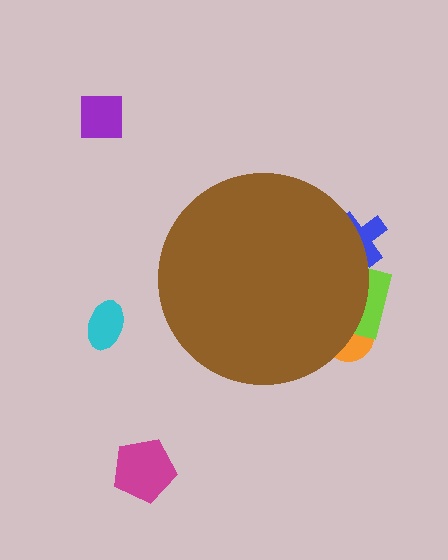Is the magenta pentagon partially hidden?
No, the magenta pentagon is fully visible.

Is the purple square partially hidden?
No, the purple square is fully visible.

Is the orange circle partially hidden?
Yes, the orange circle is partially hidden behind the brown circle.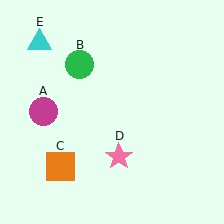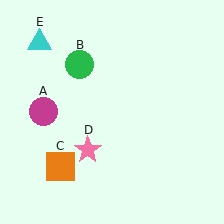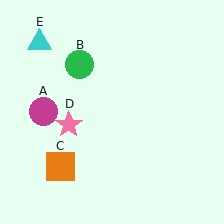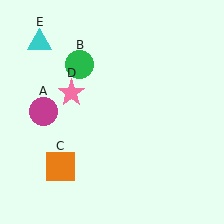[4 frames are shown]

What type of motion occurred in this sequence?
The pink star (object D) rotated clockwise around the center of the scene.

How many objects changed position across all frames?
1 object changed position: pink star (object D).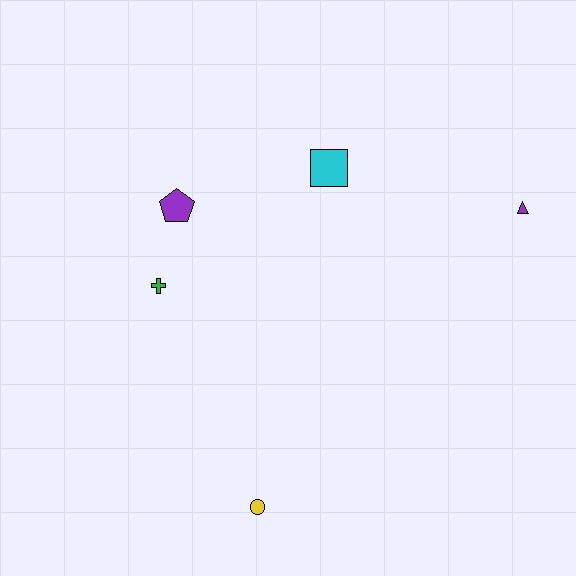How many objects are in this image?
There are 5 objects.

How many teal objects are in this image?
There are no teal objects.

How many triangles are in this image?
There is 1 triangle.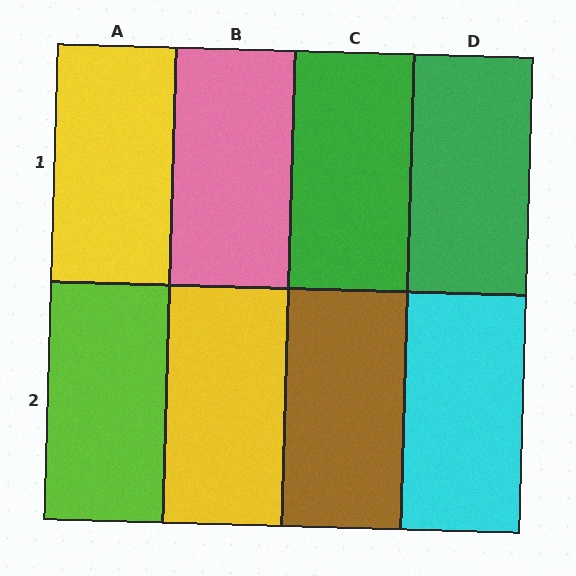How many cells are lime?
1 cell is lime.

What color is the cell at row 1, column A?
Yellow.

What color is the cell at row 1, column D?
Green.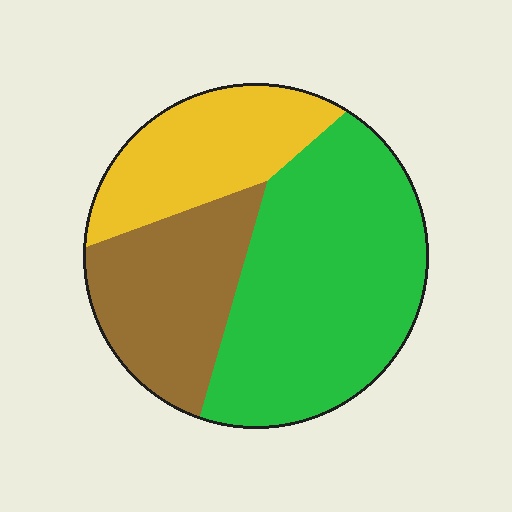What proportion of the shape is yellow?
Yellow takes up about one quarter (1/4) of the shape.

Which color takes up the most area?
Green, at roughly 50%.